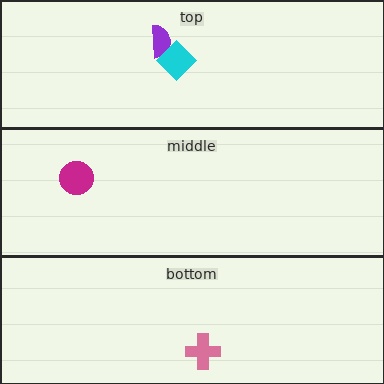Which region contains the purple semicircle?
The top region.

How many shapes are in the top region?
2.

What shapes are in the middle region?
The magenta circle.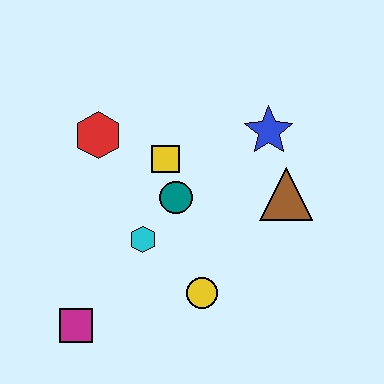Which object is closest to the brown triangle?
The blue star is closest to the brown triangle.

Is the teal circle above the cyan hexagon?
Yes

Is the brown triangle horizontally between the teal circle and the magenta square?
No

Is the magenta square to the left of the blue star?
Yes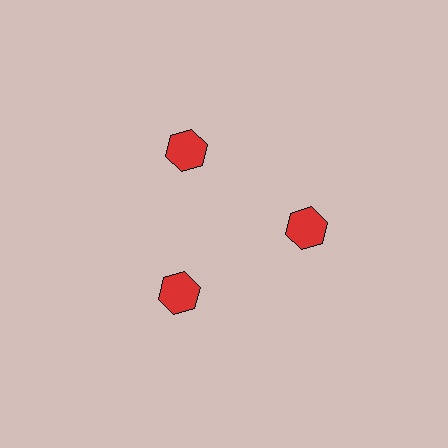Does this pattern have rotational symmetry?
Yes, this pattern has 3-fold rotational symmetry. It looks the same after rotating 120 degrees around the center.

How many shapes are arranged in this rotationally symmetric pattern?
There are 3 shapes, arranged in 3 groups of 1.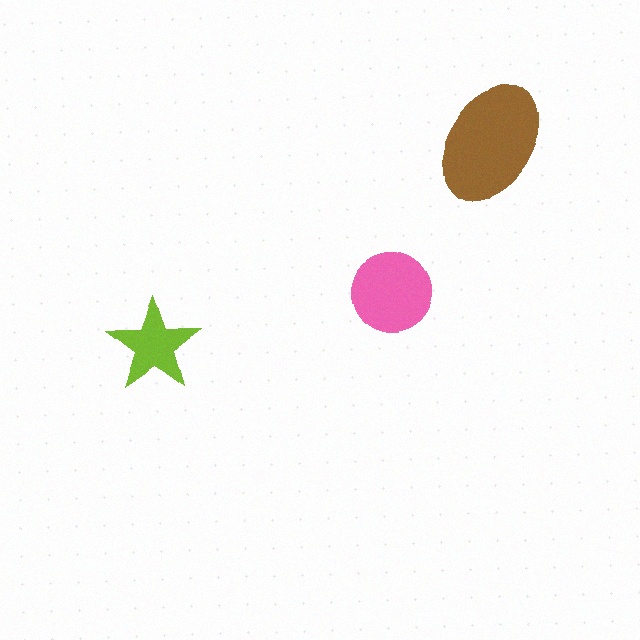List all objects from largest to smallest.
The brown ellipse, the pink circle, the lime star.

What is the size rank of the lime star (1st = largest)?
3rd.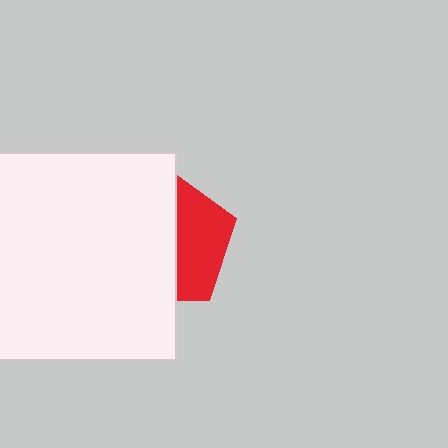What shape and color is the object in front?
The object in front is a white square.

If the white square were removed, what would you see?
You would see the complete red pentagon.